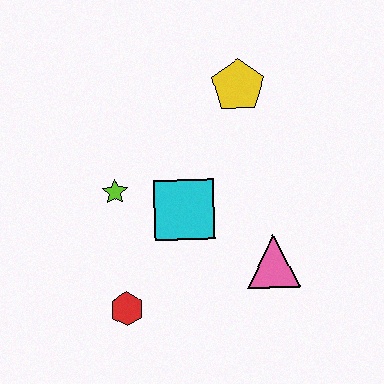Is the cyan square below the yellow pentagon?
Yes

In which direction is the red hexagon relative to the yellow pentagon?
The red hexagon is below the yellow pentagon.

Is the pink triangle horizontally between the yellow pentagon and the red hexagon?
No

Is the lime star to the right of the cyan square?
No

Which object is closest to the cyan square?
The lime star is closest to the cyan square.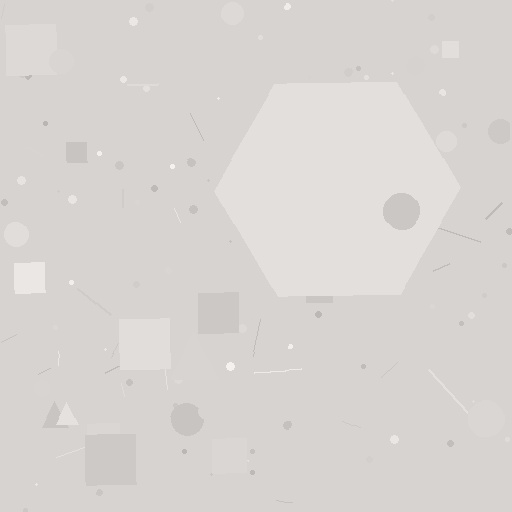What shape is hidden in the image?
A hexagon is hidden in the image.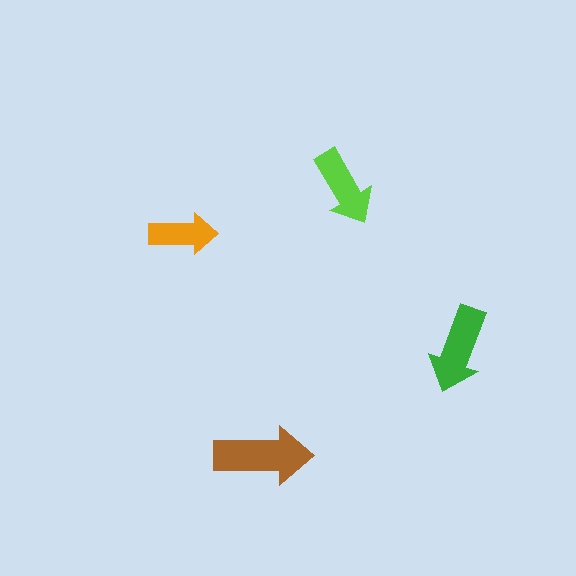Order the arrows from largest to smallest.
the brown one, the green one, the lime one, the orange one.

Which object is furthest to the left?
The orange arrow is leftmost.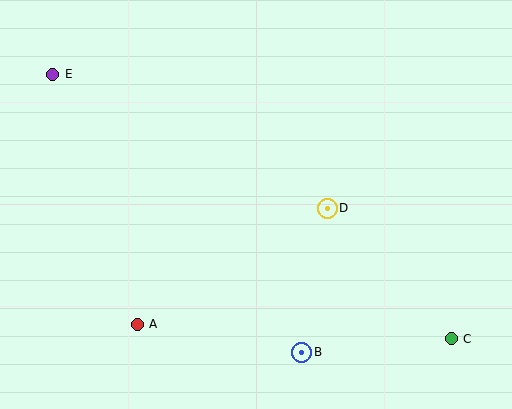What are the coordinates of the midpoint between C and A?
The midpoint between C and A is at (294, 331).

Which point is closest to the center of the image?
Point D at (327, 208) is closest to the center.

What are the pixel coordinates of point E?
Point E is at (53, 74).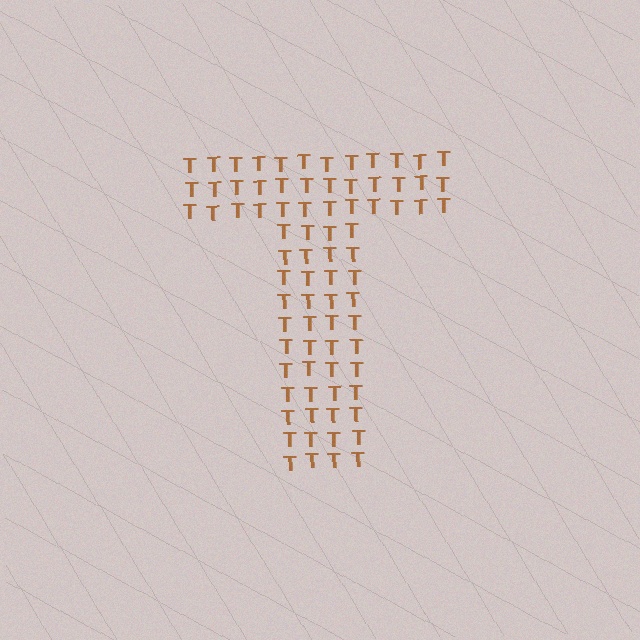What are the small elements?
The small elements are letter T's.